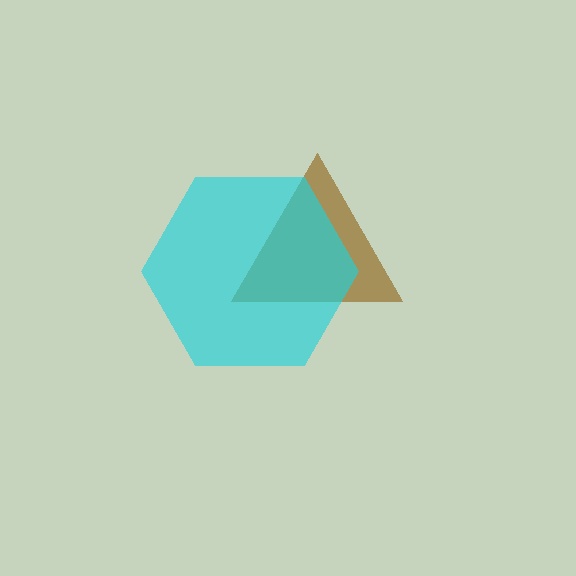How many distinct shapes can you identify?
There are 2 distinct shapes: a brown triangle, a cyan hexagon.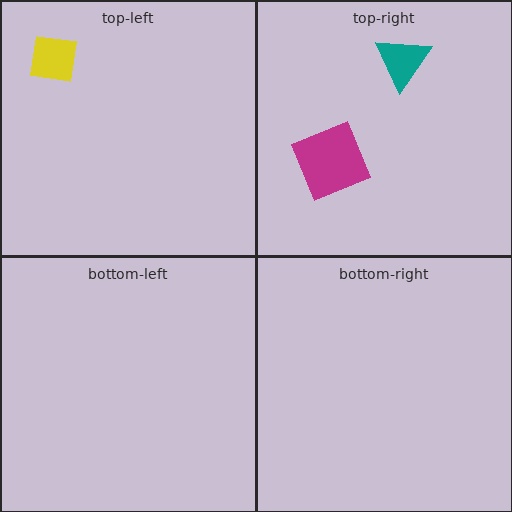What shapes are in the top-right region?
The magenta square, the teal triangle.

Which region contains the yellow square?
The top-left region.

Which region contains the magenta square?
The top-right region.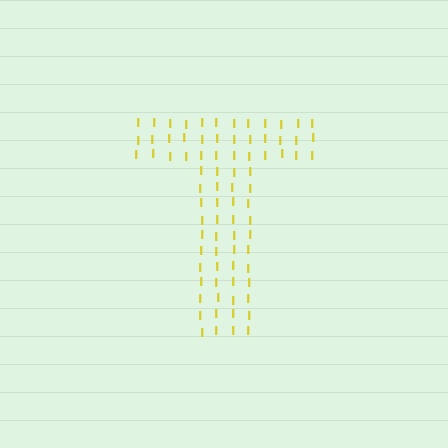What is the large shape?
The large shape is the letter T.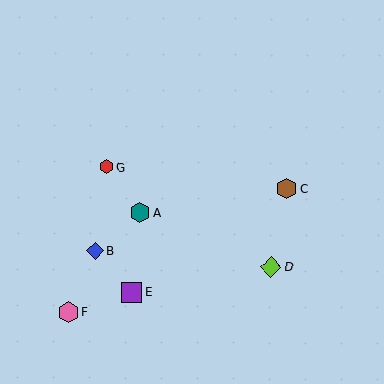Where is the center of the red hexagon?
The center of the red hexagon is at (107, 167).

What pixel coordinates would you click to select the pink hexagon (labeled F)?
Click at (68, 312) to select the pink hexagon F.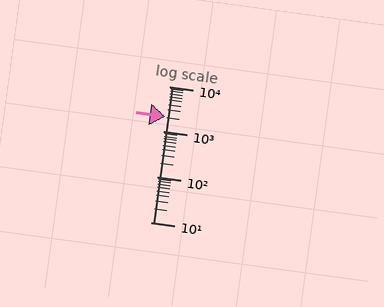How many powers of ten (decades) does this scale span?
The scale spans 3 decades, from 10 to 10000.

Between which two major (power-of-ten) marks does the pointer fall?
The pointer is between 1000 and 10000.